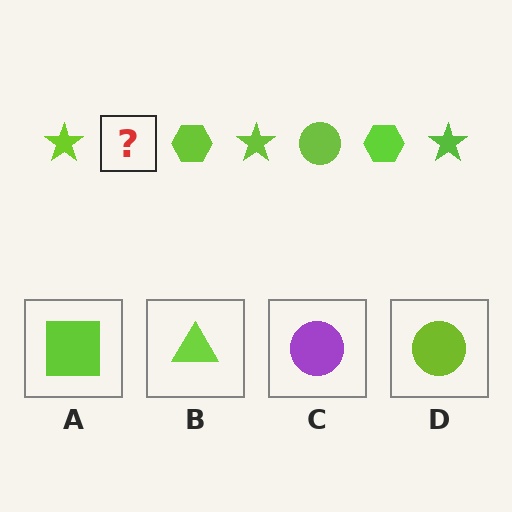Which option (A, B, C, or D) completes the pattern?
D.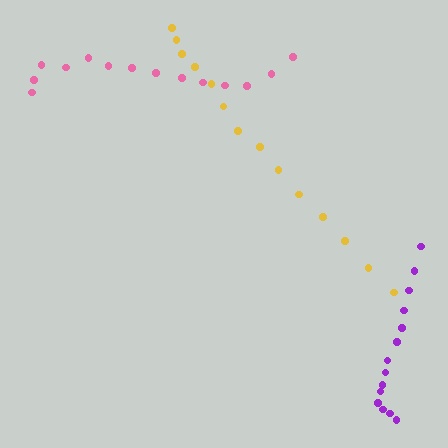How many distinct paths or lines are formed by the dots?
There are 3 distinct paths.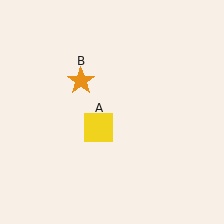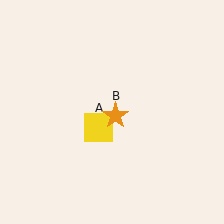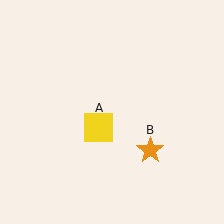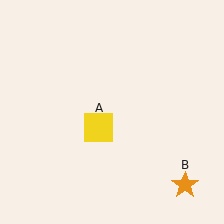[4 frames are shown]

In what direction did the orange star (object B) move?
The orange star (object B) moved down and to the right.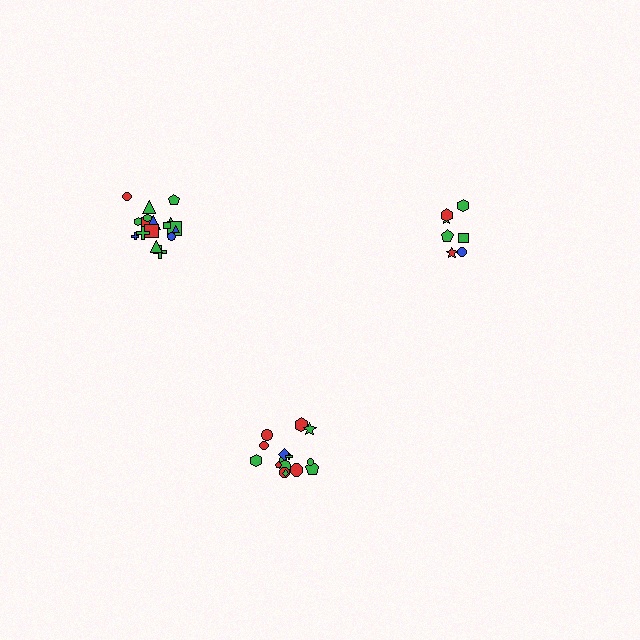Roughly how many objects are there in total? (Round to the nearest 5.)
Roughly 40 objects in total.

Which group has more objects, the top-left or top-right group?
The top-left group.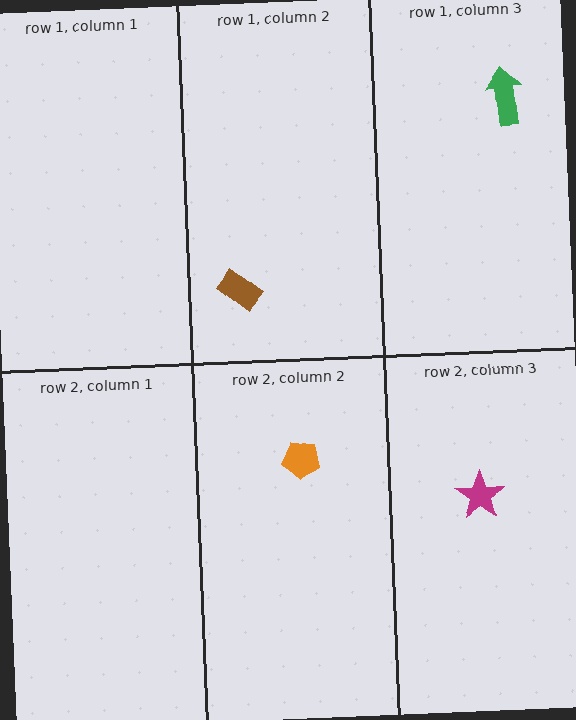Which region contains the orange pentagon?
The row 2, column 2 region.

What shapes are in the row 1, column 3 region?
The green arrow.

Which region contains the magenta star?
The row 2, column 3 region.